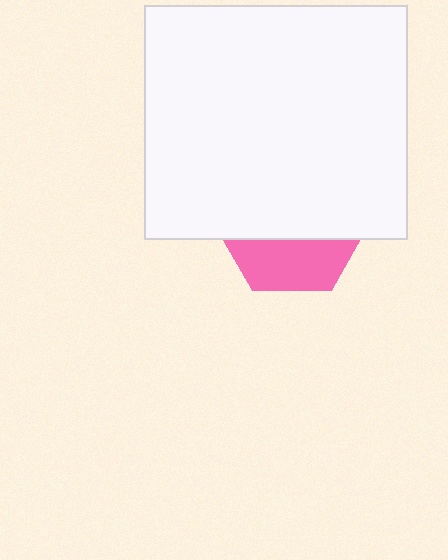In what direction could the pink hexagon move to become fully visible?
The pink hexagon could move down. That would shift it out from behind the white rectangle entirely.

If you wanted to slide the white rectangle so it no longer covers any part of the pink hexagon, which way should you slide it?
Slide it up — that is the most direct way to separate the two shapes.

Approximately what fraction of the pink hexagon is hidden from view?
Roughly 66% of the pink hexagon is hidden behind the white rectangle.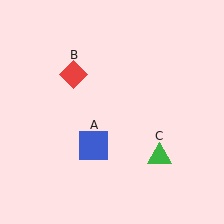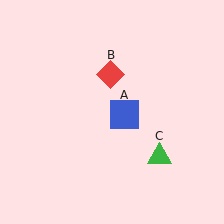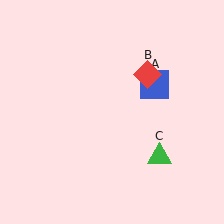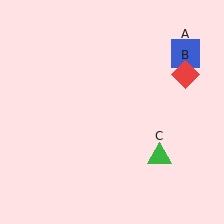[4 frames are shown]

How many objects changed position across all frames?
2 objects changed position: blue square (object A), red diamond (object B).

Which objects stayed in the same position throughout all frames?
Green triangle (object C) remained stationary.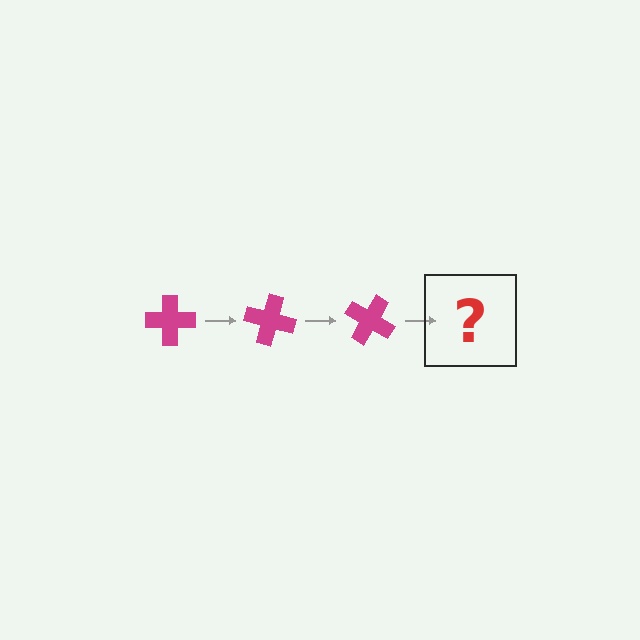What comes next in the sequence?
The next element should be a magenta cross rotated 45 degrees.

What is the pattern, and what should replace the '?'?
The pattern is that the cross rotates 15 degrees each step. The '?' should be a magenta cross rotated 45 degrees.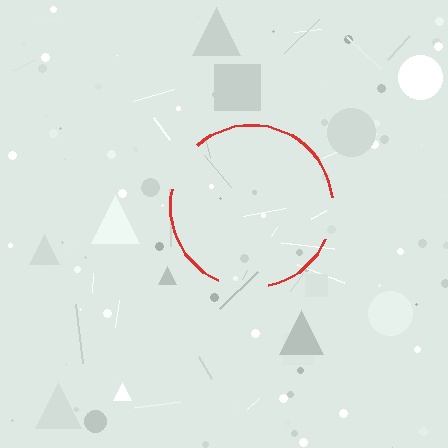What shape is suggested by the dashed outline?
The dashed outline suggests a circle.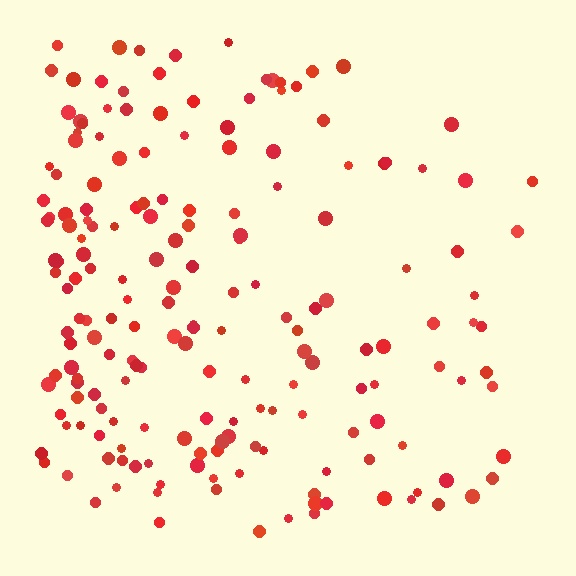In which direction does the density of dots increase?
From right to left, with the left side densest.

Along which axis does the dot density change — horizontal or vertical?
Horizontal.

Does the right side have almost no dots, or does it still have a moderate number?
Still a moderate number, just noticeably fewer than the left.